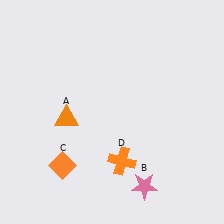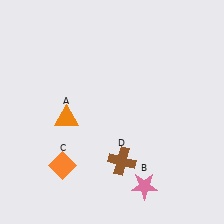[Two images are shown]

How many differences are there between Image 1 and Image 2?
There is 1 difference between the two images.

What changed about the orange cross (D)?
In Image 1, D is orange. In Image 2, it changed to brown.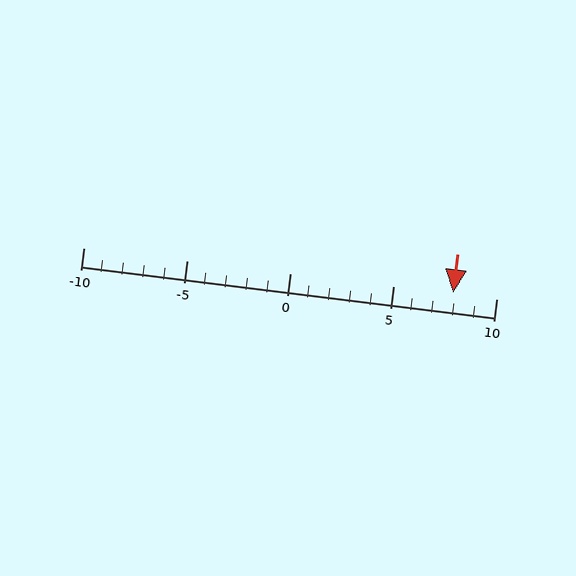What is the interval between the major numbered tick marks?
The major tick marks are spaced 5 units apart.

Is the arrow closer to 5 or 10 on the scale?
The arrow is closer to 10.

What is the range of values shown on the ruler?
The ruler shows values from -10 to 10.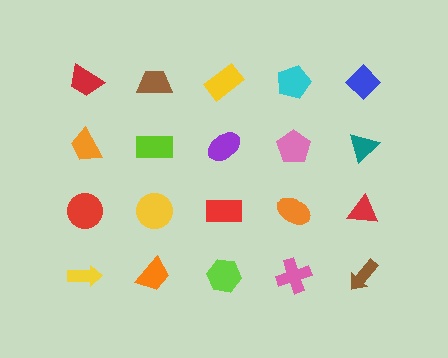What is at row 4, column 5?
A brown arrow.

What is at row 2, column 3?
A purple ellipse.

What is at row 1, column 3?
A yellow rectangle.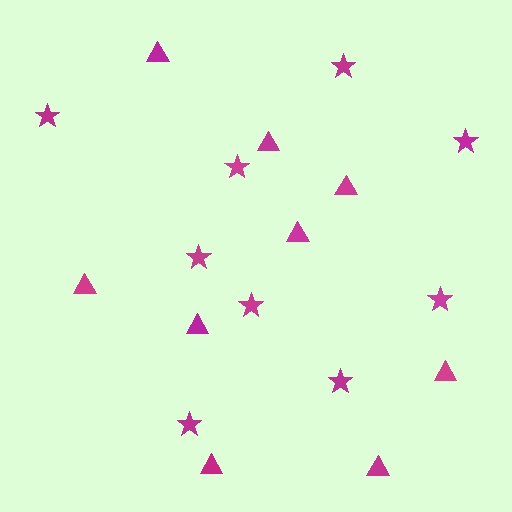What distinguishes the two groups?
There are 2 groups: one group of triangles (9) and one group of stars (9).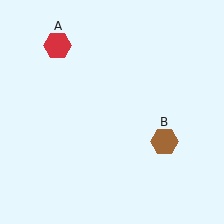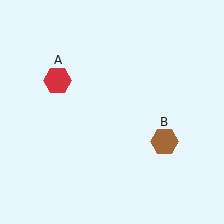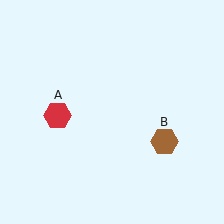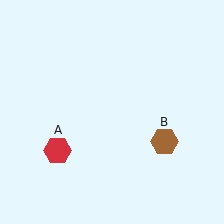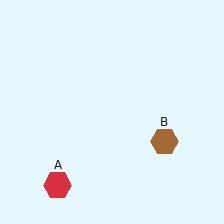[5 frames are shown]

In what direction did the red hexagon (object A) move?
The red hexagon (object A) moved down.